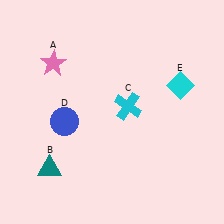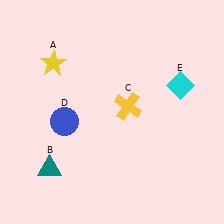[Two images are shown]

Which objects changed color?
A changed from pink to yellow. C changed from cyan to yellow.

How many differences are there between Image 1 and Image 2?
There are 2 differences between the two images.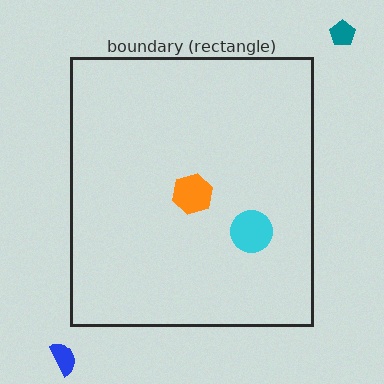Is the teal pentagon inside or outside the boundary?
Outside.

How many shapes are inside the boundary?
2 inside, 2 outside.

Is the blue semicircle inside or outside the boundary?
Outside.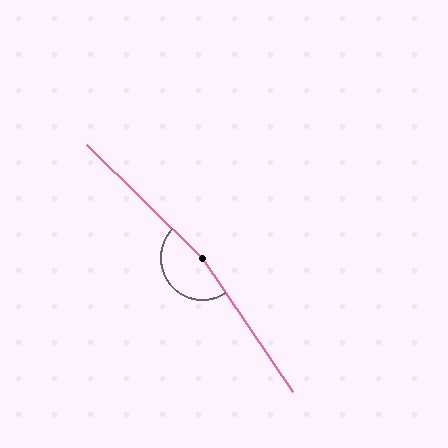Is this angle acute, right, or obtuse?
It is obtuse.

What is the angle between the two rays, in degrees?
Approximately 169 degrees.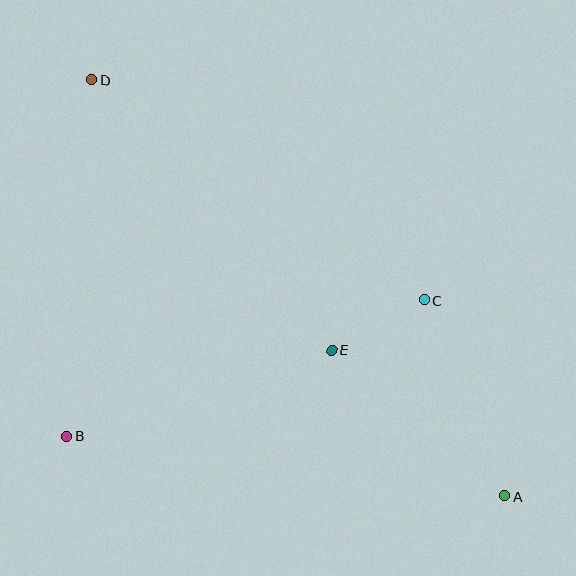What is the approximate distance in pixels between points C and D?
The distance between C and D is approximately 398 pixels.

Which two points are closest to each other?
Points C and E are closest to each other.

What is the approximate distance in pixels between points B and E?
The distance between B and E is approximately 278 pixels.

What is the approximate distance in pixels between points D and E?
The distance between D and E is approximately 361 pixels.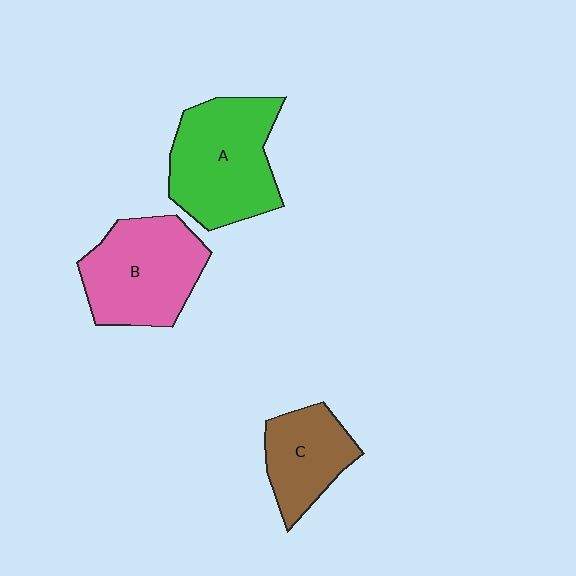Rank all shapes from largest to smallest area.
From largest to smallest: A (green), B (pink), C (brown).